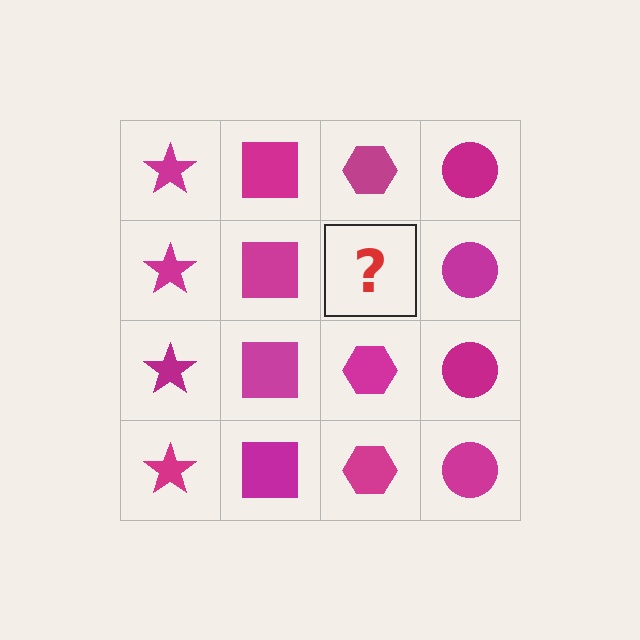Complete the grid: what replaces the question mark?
The question mark should be replaced with a magenta hexagon.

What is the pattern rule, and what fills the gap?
The rule is that each column has a consistent shape. The gap should be filled with a magenta hexagon.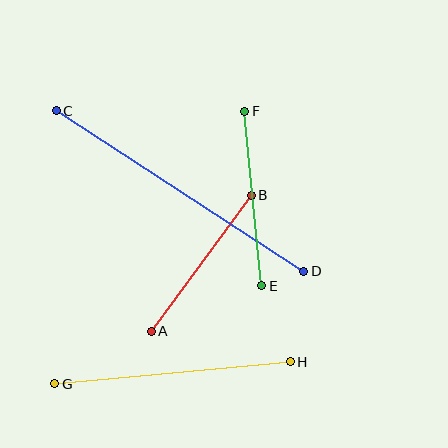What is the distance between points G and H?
The distance is approximately 237 pixels.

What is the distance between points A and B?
The distance is approximately 169 pixels.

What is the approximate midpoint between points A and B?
The midpoint is at approximately (201, 263) pixels.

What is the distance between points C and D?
The distance is approximately 295 pixels.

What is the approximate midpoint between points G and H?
The midpoint is at approximately (172, 373) pixels.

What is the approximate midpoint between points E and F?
The midpoint is at approximately (253, 198) pixels.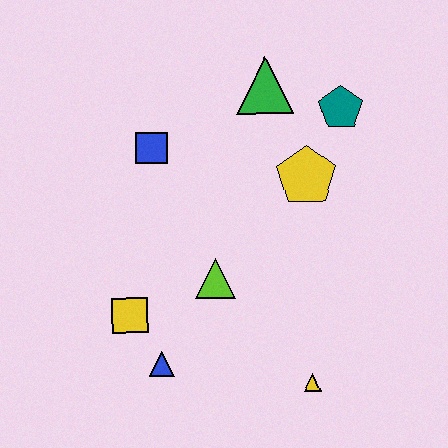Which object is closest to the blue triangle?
The yellow square is closest to the blue triangle.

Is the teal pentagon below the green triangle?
Yes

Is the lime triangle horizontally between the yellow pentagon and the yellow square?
Yes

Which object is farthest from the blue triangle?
The teal pentagon is farthest from the blue triangle.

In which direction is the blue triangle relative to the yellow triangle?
The blue triangle is to the left of the yellow triangle.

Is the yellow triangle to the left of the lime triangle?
No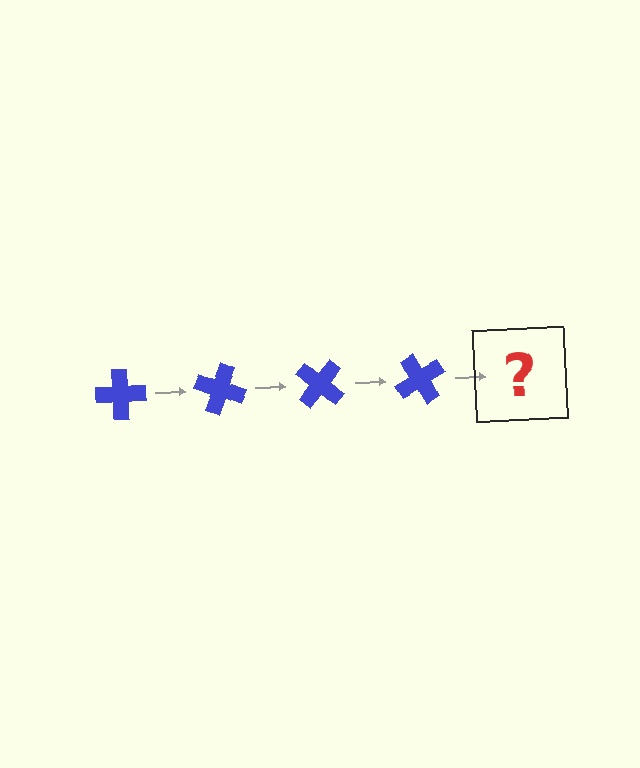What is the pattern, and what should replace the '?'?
The pattern is that the cross rotates 20 degrees each step. The '?' should be a blue cross rotated 80 degrees.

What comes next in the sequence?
The next element should be a blue cross rotated 80 degrees.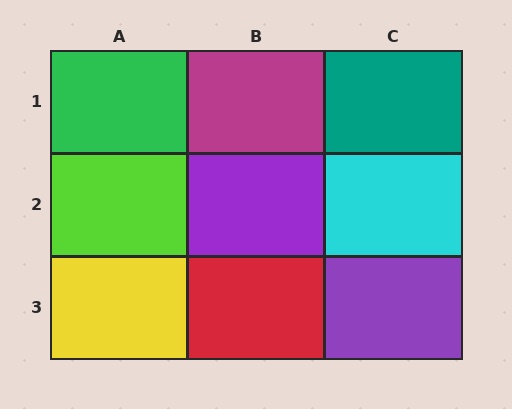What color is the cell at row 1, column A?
Green.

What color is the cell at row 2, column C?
Cyan.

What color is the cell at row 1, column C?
Teal.